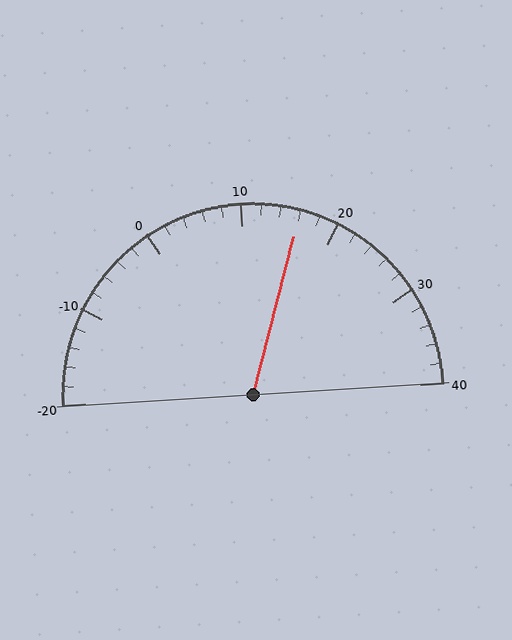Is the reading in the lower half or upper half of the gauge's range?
The reading is in the upper half of the range (-20 to 40).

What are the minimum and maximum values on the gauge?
The gauge ranges from -20 to 40.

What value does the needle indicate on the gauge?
The needle indicates approximately 16.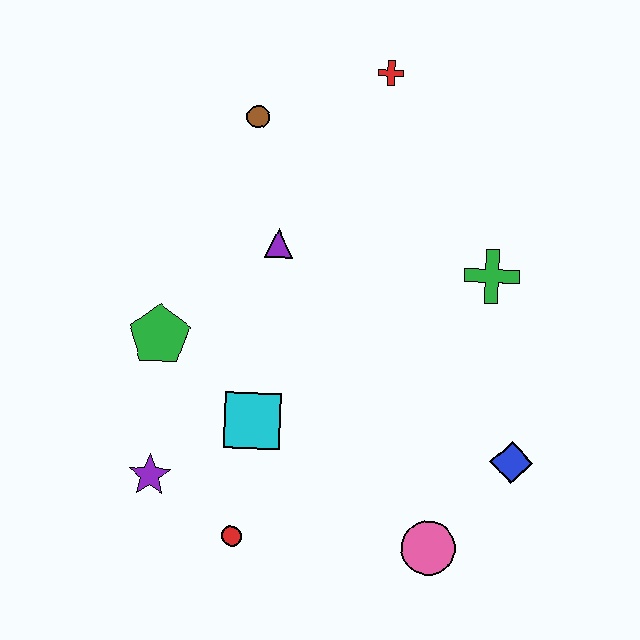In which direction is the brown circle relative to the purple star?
The brown circle is above the purple star.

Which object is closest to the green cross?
The blue diamond is closest to the green cross.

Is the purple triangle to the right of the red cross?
No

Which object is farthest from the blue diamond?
The brown circle is farthest from the blue diamond.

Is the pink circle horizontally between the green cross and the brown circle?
Yes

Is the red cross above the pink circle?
Yes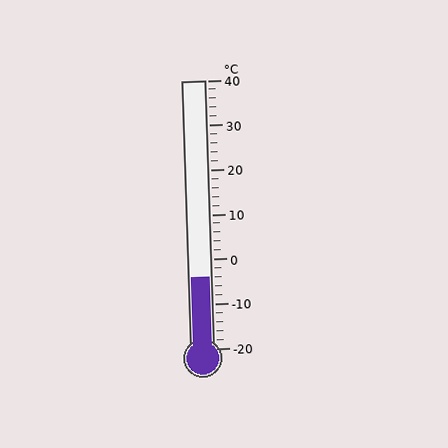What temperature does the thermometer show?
The thermometer shows approximately -4°C.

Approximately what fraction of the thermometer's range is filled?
The thermometer is filled to approximately 25% of its range.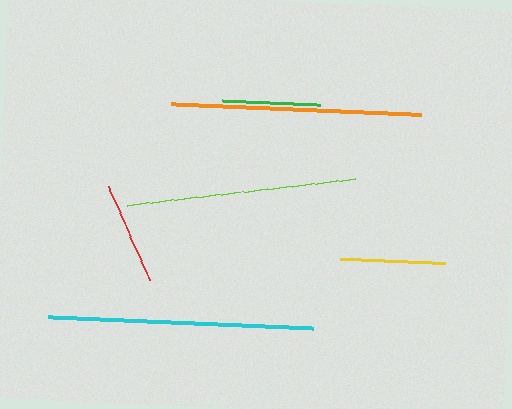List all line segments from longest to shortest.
From longest to shortest: cyan, orange, lime, yellow, red, green.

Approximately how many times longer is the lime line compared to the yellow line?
The lime line is approximately 2.2 times the length of the yellow line.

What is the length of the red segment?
The red segment is approximately 103 pixels long.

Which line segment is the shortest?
The green line is the shortest at approximately 98 pixels.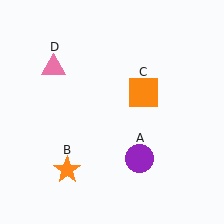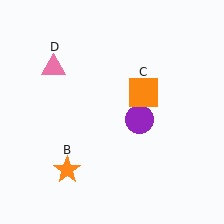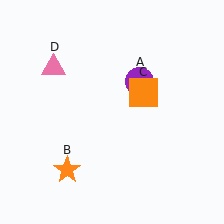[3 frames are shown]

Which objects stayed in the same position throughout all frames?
Orange star (object B) and orange square (object C) and pink triangle (object D) remained stationary.